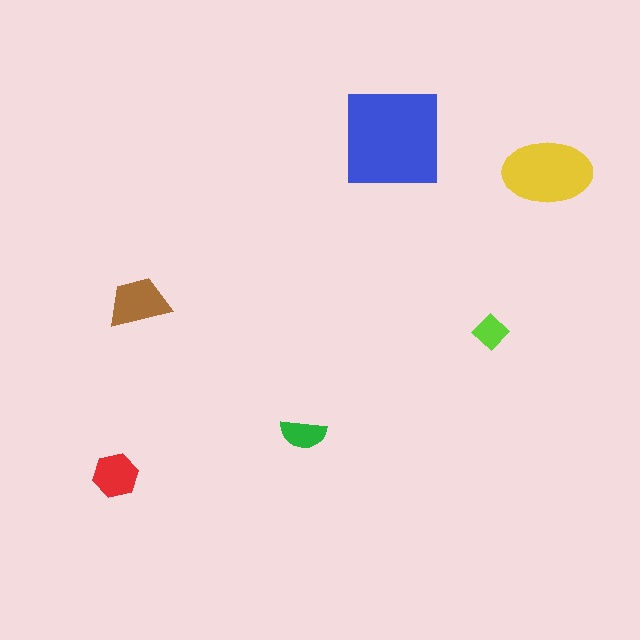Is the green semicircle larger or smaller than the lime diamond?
Larger.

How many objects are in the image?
There are 6 objects in the image.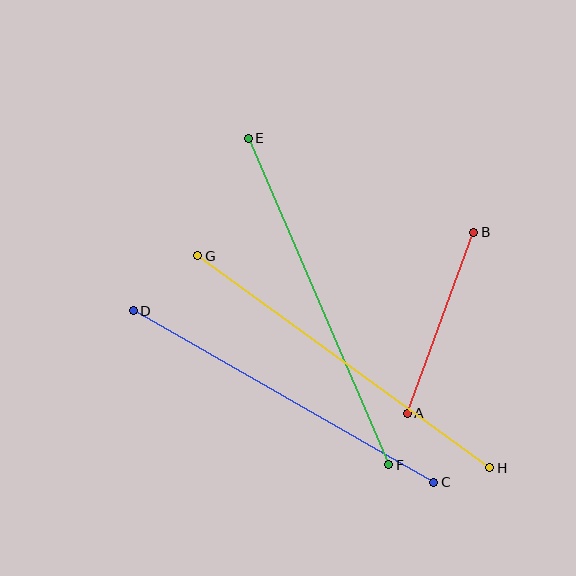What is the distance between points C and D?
The distance is approximately 346 pixels.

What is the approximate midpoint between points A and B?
The midpoint is at approximately (440, 323) pixels.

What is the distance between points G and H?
The distance is approximately 361 pixels.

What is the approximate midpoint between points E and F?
The midpoint is at approximately (319, 301) pixels.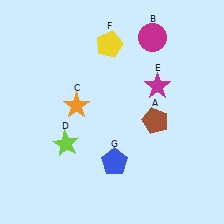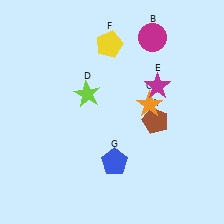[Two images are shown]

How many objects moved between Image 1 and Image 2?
2 objects moved between the two images.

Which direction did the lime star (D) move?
The lime star (D) moved up.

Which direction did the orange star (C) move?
The orange star (C) moved right.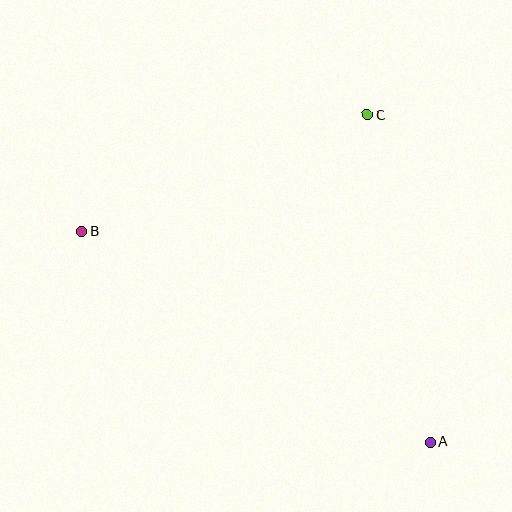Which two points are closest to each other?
Points B and C are closest to each other.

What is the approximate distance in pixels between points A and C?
The distance between A and C is approximately 333 pixels.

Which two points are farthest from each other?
Points A and B are farthest from each other.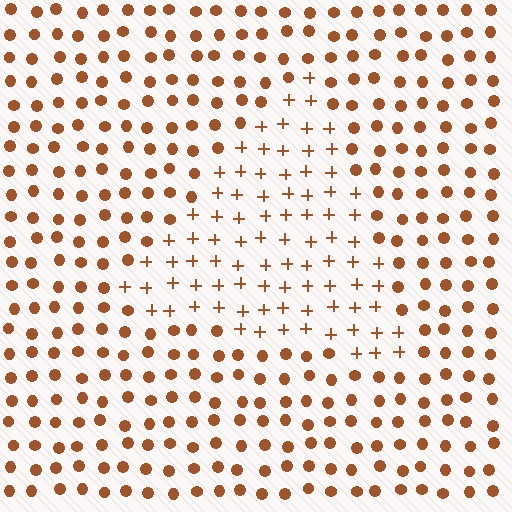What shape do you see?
I see a triangle.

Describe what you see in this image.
The image is filled with small brown elements arranged in a uniform grid. A triangle-shaped region contains plus signs, while the surrounding area contains circles. The boundary is defined purely by the change in element shape.